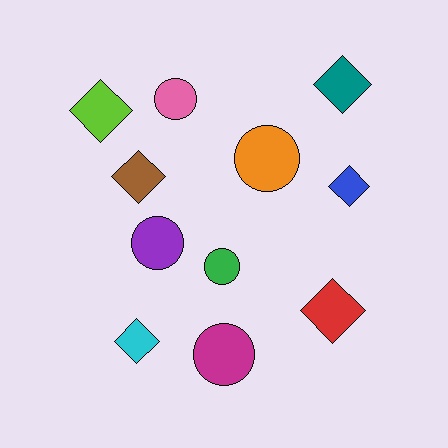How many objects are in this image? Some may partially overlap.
There are 11 objects.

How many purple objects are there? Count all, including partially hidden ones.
There is 1 purple object.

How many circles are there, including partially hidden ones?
There are 5 circles.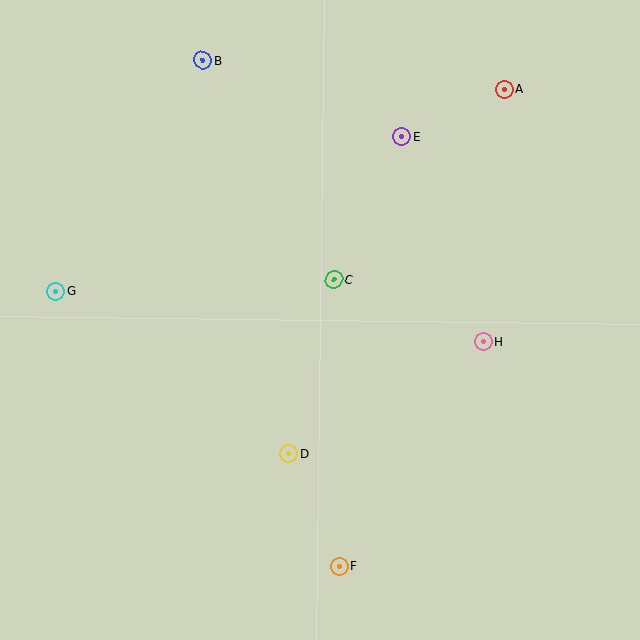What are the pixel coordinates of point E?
Point E is at (402, 137).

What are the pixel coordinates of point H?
Point H is at (483, 342).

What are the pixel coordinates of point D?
Point D is at (289, 453).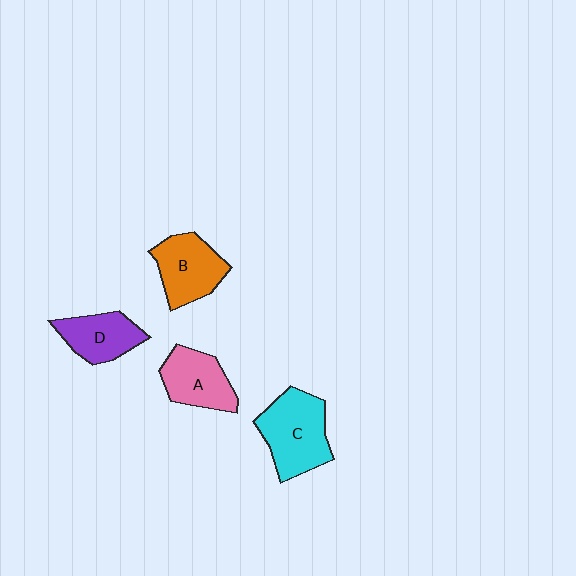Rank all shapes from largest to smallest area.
From largest to smallest: C (cyan), B (orange), A (pink), D (purple).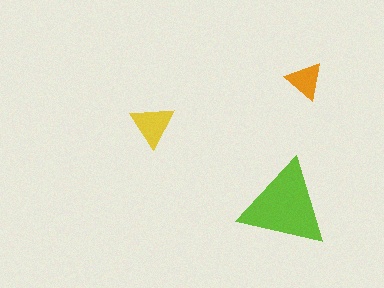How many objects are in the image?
There are 3 objects in the image.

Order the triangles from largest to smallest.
the lime one, the yellow one, the orange one.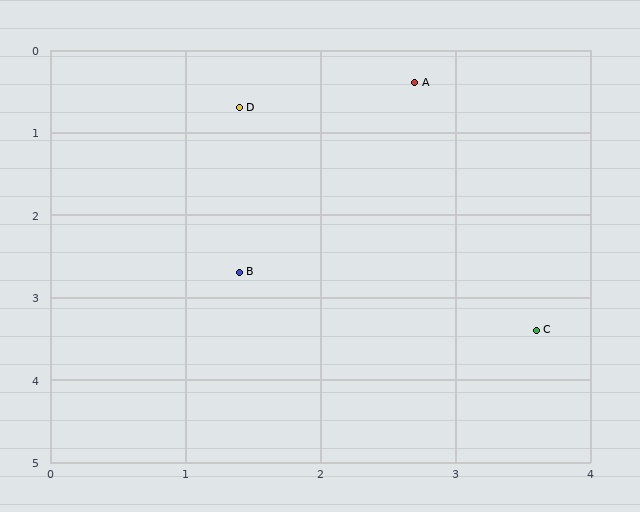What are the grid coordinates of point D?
Point D is at approximately (1.4, 0.7).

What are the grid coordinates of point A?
Point A is at approximately (2.7, 0.4).